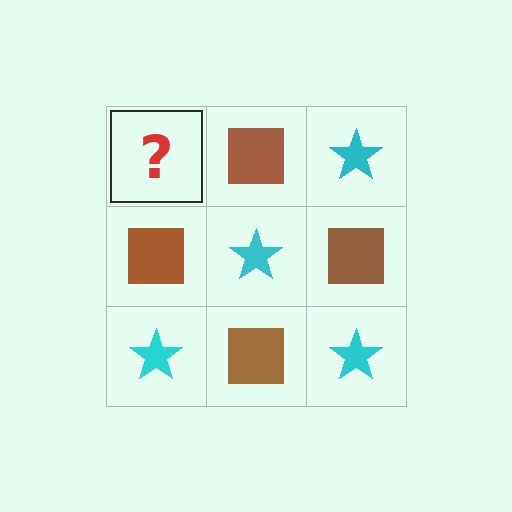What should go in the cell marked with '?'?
The missing cell should contain a cyan star.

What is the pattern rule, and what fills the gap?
The rule is that it alternates cyan star and brown square in a checkerboard pattern. The gap should be filled with a cyan star.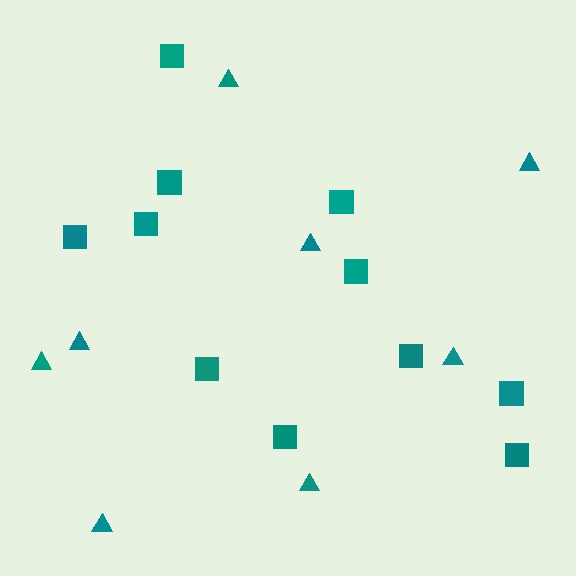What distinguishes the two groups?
There are 2 groups: one group of squares (11) and one group of triangles (8).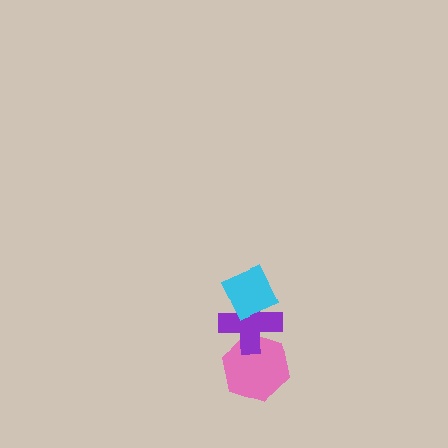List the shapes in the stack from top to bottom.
From top to bottom: the cyan diamond, the purple cross, the pink hexagon.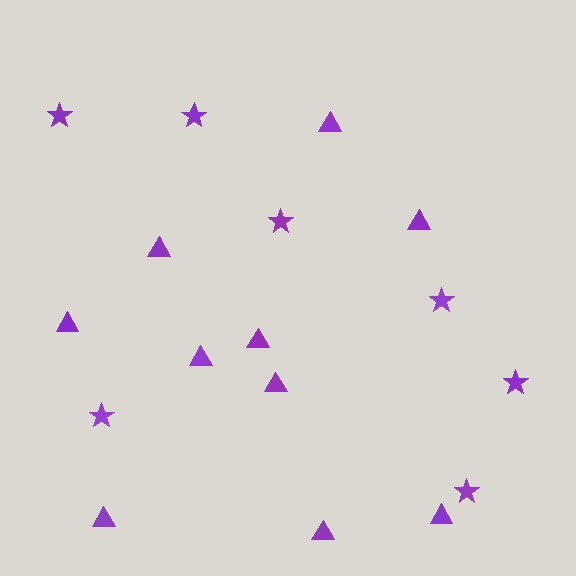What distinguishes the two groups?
There are 2 groups: one group of triangles (10) and one group of stars (7).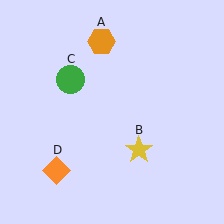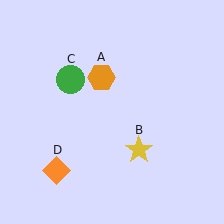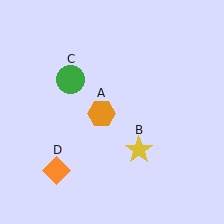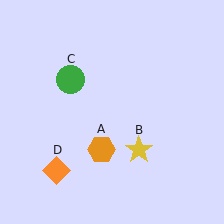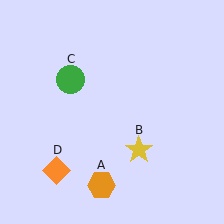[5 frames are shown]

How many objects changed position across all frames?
1 object changed position: orange hexagon (object A).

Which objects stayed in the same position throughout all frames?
Yellow star (object B) and green circle (object C) and orange diamond (object D) remained stationary.